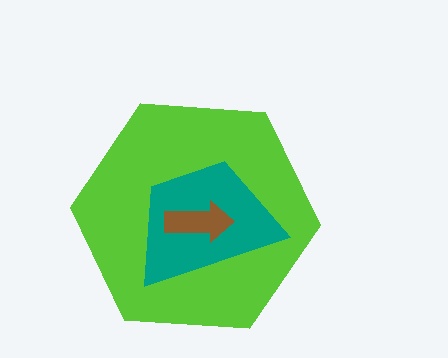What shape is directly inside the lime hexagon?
The teal trapezoid.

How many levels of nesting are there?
3.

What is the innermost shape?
The brown arrow.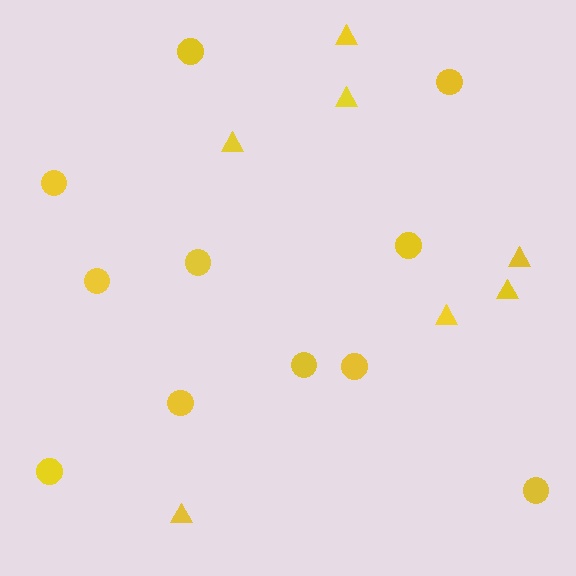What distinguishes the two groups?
There are 2 groups: one group of circles (11) and one group of triangles (7).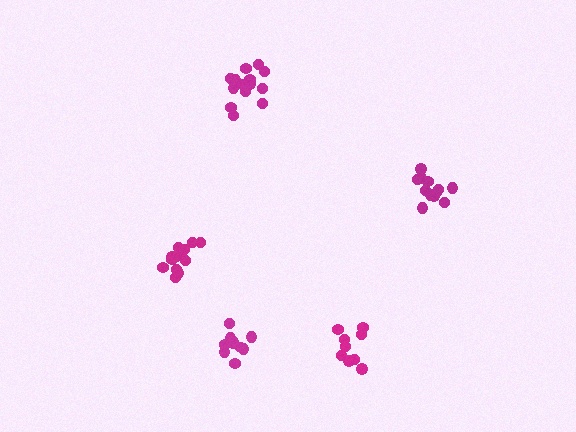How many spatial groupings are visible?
There are 5 spatial groupings.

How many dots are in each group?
Group 1: 9 dots, Group 2: 13 dots, Group 3: 12 dots, Group 4: 10 dots, Group 5: 14 dots (58 total).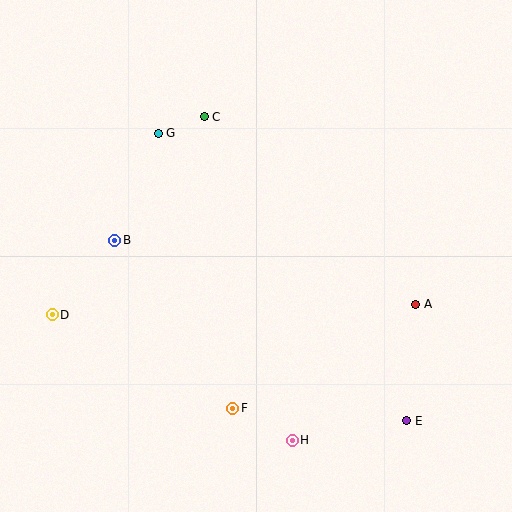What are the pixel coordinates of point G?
Point G is at (158, 133).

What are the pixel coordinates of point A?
Point A is at (416, 304).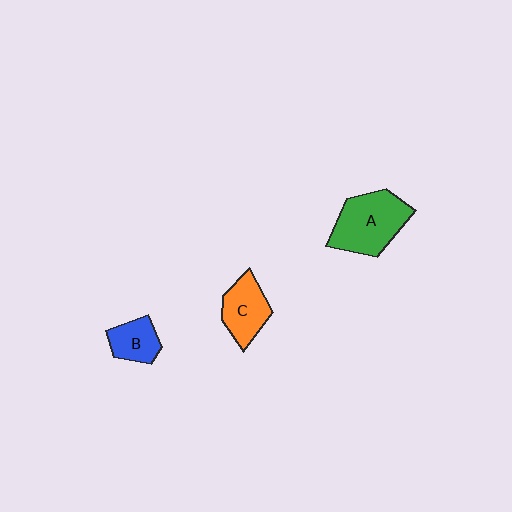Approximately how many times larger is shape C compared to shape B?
Approximately 1.3 times.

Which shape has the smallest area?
Shape B (blue).